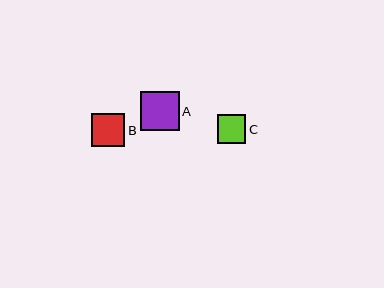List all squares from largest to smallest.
From largest to smallest: A, B, C.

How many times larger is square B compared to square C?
Square B is approximately 1.2 times the size of square C.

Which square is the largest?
Square A is the largest with a size of approximately 39 pixels.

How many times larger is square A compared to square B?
Square A is approximately 1.2 times the size of square B.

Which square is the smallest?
Square C is the smallest with a size of approximately 29 pixels.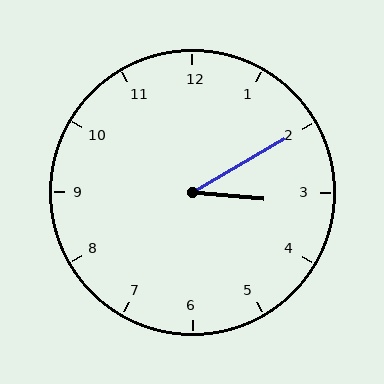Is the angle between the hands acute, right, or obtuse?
It is acute.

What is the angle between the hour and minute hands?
Approximately 35 degrees.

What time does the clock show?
3:10.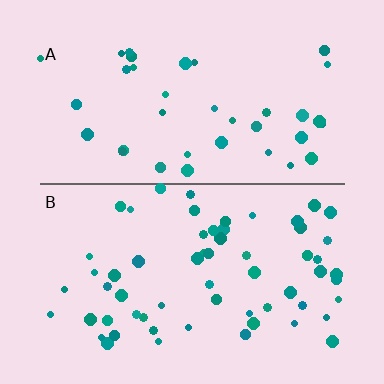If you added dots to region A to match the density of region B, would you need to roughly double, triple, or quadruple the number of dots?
Approximately double.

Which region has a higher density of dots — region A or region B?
B (the bottom).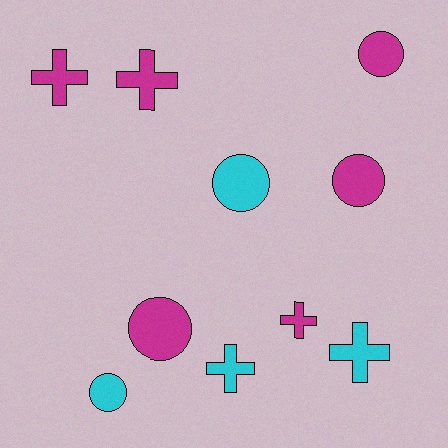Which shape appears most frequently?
Cross, with 5 objects.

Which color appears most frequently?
Magenta, with 6 objects.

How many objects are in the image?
There are 10 objects.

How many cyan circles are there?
There are 2 cyan circles.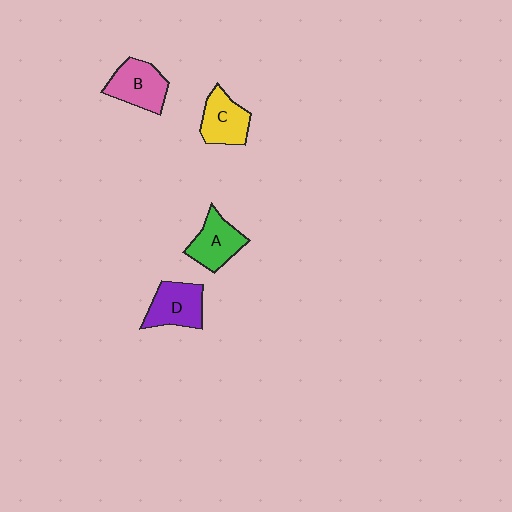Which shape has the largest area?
Shape B (pink).